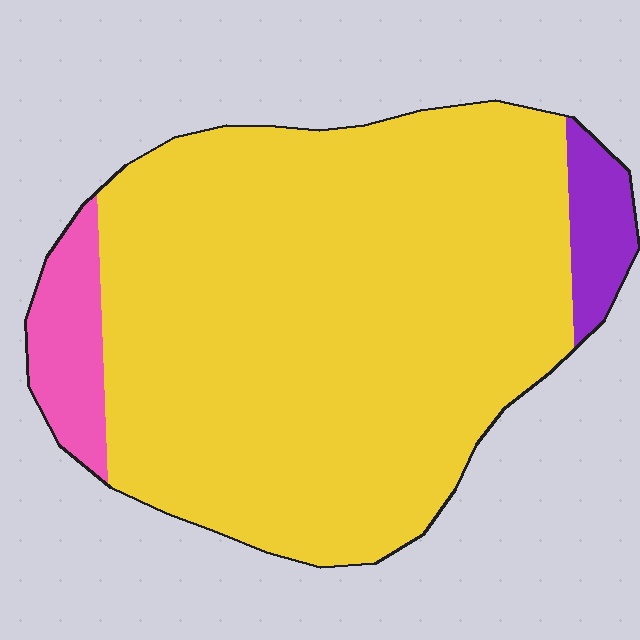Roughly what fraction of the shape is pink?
Pink covers roughly 10% of the shape.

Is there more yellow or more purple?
Yellow.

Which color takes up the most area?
Yellow, at roughly 85%.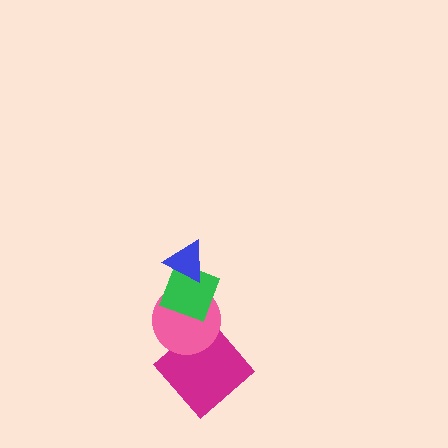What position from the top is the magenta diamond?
The magenta diamond is 4th from the top.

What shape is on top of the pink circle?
The green diamond is on top of the pink circle.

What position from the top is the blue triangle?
The blue triangle is 1st from the top.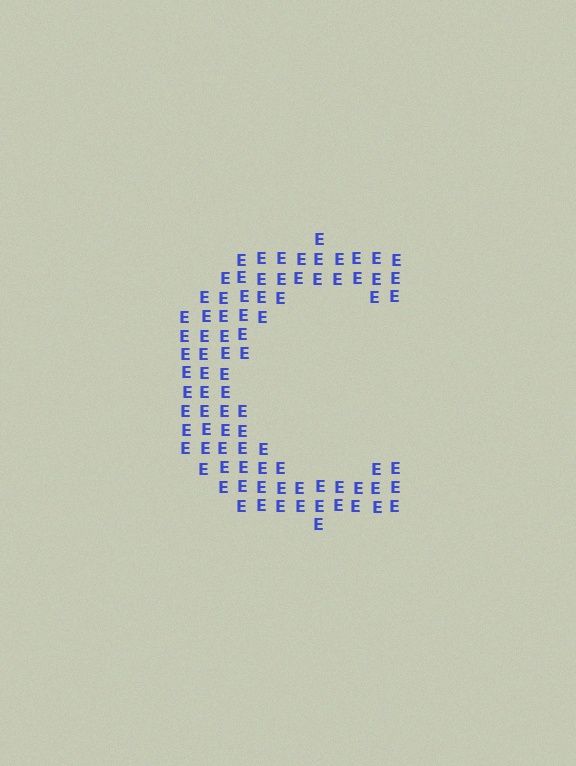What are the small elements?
The small elements are letter E's.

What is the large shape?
The large shape is the letter C.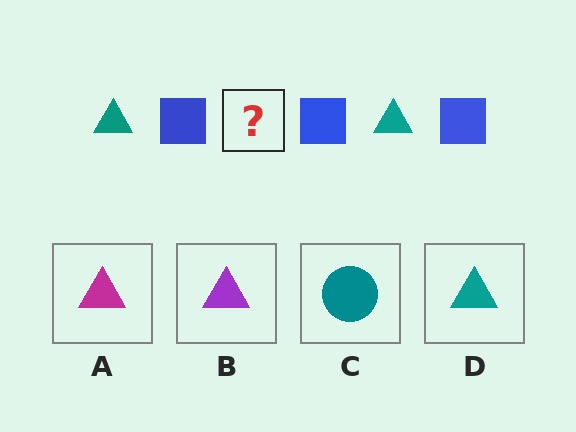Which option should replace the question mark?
Option D.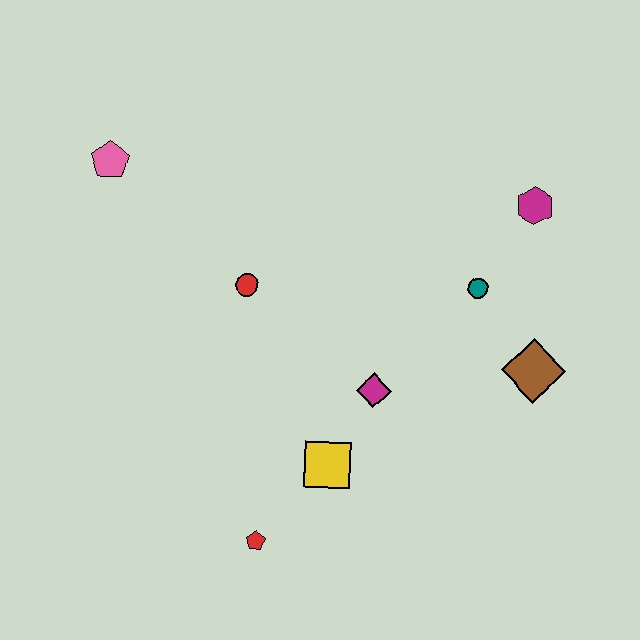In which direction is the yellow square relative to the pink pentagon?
The yellow square is below the pink pentagon.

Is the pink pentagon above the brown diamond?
Yes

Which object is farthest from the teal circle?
The pink pentagon is farthest from the teal circle.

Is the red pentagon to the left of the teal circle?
Yes